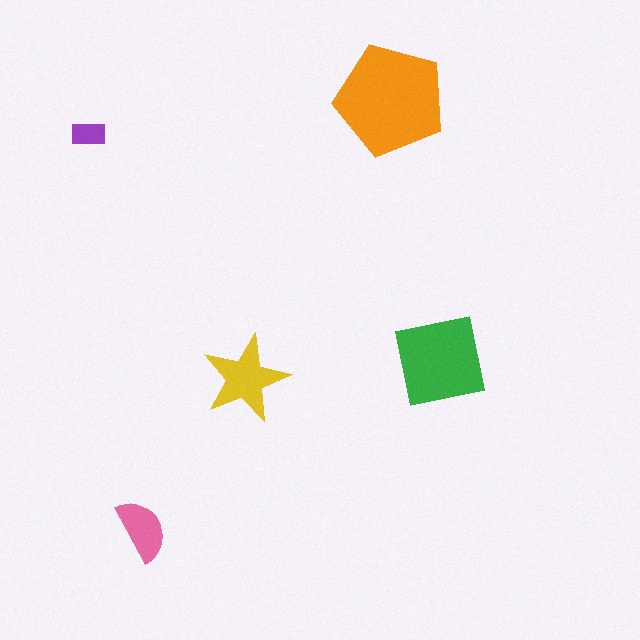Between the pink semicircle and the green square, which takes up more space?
The green square.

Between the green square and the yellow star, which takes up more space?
The green square.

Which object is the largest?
The orange pentagon.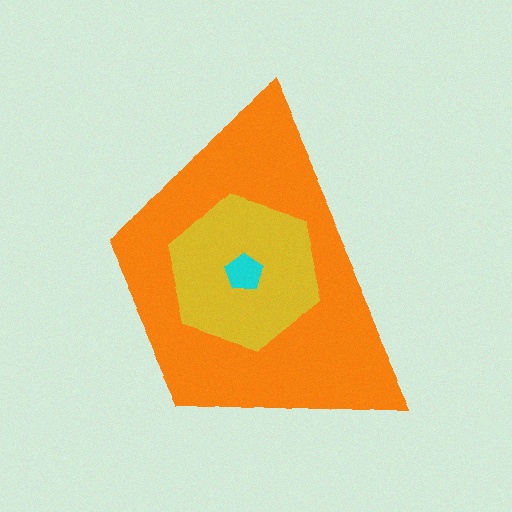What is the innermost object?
The cyan pentagon.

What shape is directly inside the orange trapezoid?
The yellow hexagon.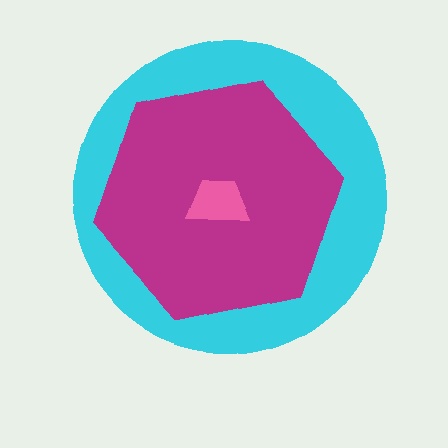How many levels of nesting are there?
3.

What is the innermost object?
The pink trapezoid.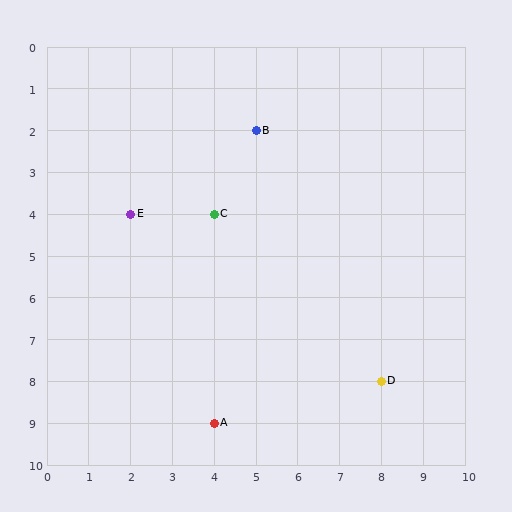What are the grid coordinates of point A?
Point A is at grid coordinates (4, 9).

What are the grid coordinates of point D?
Point D is at grid coordinates (8, 8).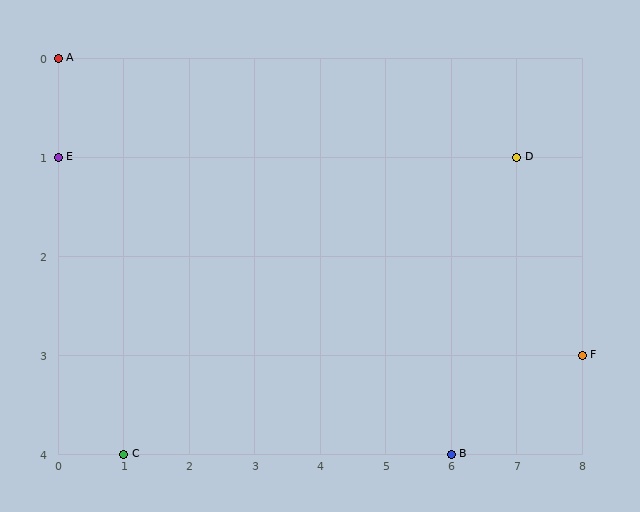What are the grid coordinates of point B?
Point B is at grid coordinates (6, 4).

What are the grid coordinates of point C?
Point C is at grid coordinates (1, 4).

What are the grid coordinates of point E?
Point E is at grid coordinates (0, 1).